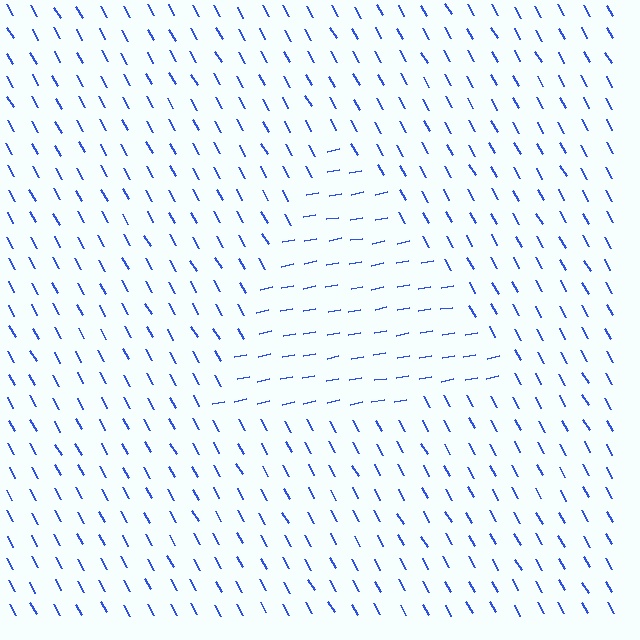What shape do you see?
I see a triangle.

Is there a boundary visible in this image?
Yes, there is a texture boundary formed by a change in line orientation.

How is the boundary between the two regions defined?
The boundary is defined purely by a change in line orientation (approximately 72 degrees difference). All lines are the same color and thickness.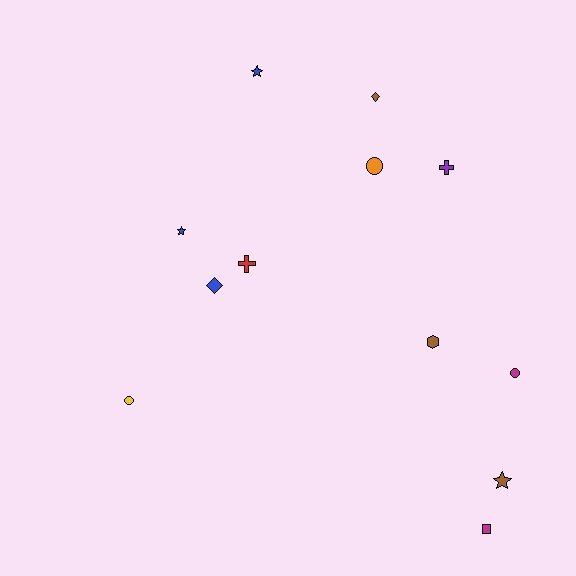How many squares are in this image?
There is 1 square.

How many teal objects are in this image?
There are no teal objects.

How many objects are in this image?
There are 12 objects.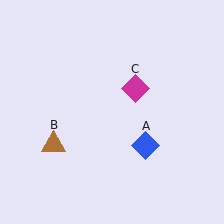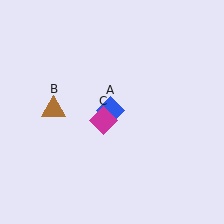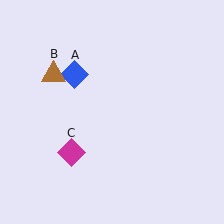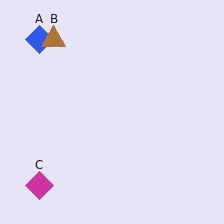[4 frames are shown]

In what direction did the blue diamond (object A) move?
The blue diamond (object A) moved up and to the left.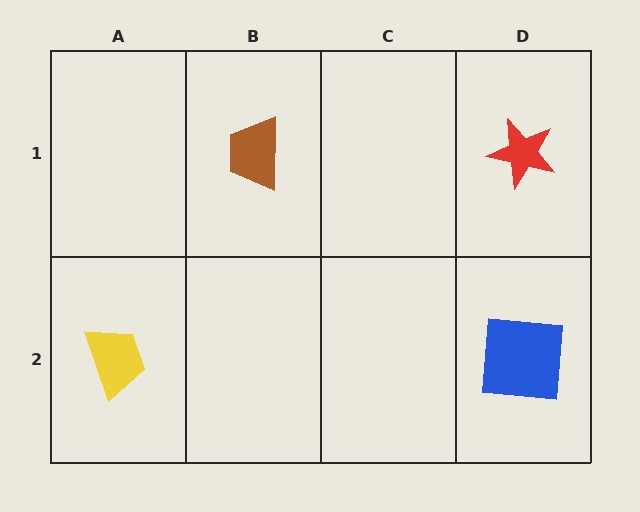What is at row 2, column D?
A blue square.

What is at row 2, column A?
A yellow trapezoid.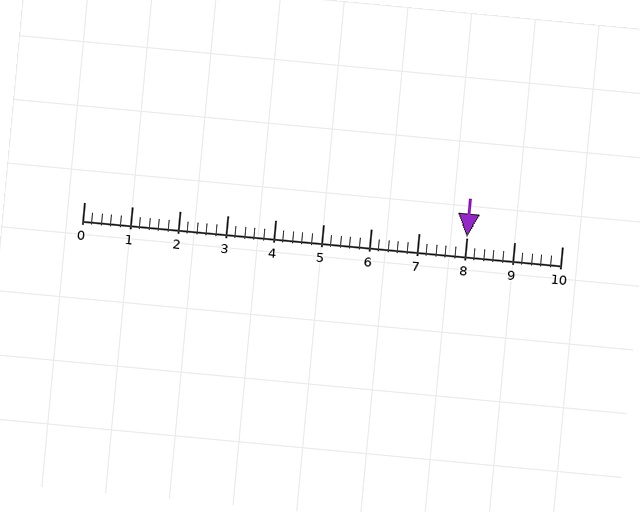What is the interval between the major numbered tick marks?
The major tick marks are spaced 1 units apart.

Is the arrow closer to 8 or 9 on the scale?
The arrow is closer to 8.